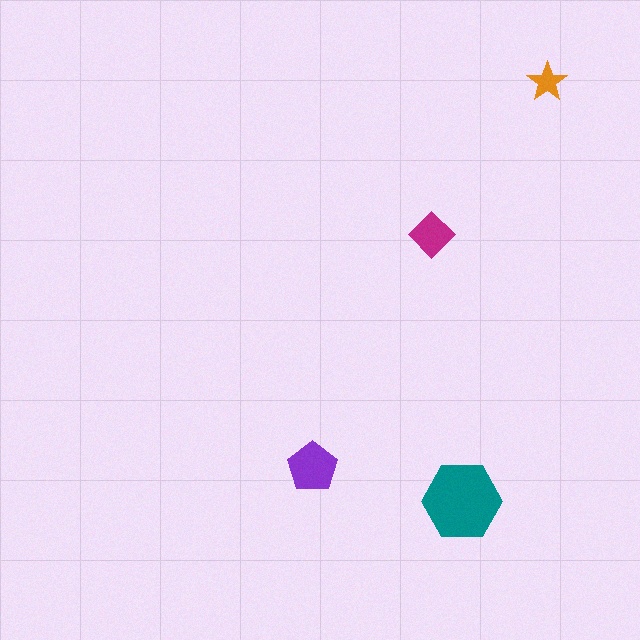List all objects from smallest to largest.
The orange star, the magenta diamond, the purple pentagon, the teal hexagon.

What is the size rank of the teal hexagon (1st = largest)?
1st.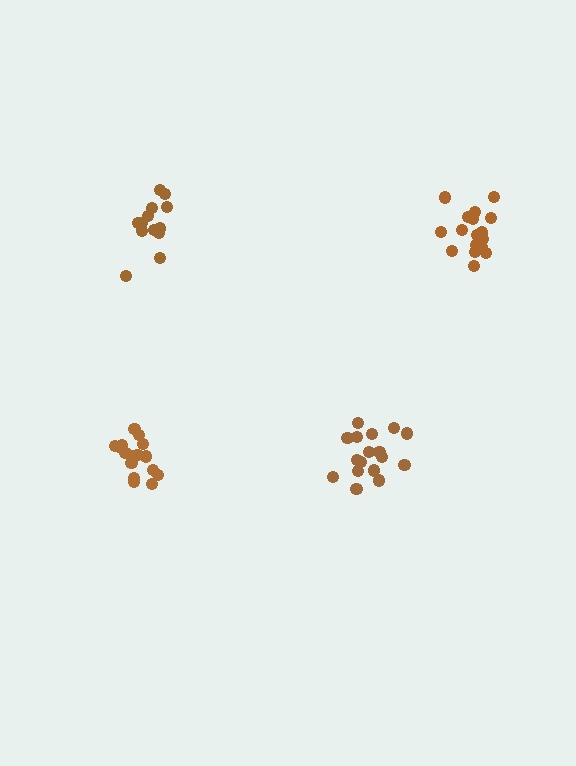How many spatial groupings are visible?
There are 4 spatial groupings.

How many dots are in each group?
Group 1: 16 dots, Group 2: 17 dots, Group 3: 13 dots, Group 4: 17 dots (63 total).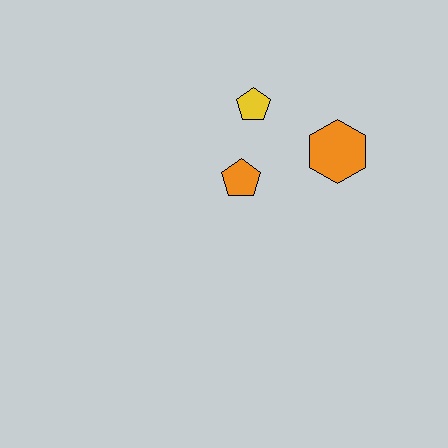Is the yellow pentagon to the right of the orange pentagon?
Yes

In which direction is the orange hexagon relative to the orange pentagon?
The orange hexagon is to the right of the orange pentagon.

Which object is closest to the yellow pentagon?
The orange pentagon is closest to the yellow pentagon.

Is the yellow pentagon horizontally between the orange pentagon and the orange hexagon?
Yes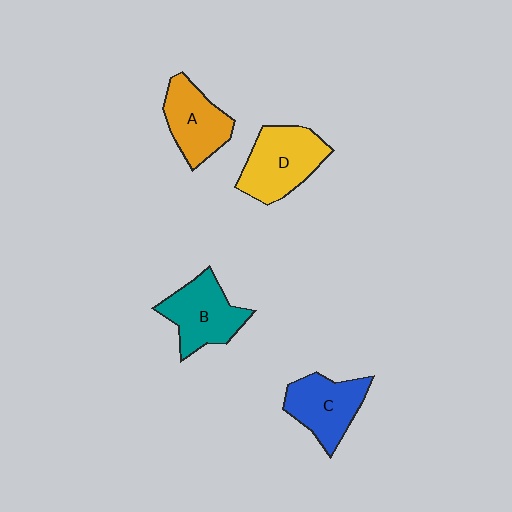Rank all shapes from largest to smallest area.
From largest to smallest: D (yellow), B (teal), C (blue), A (orange).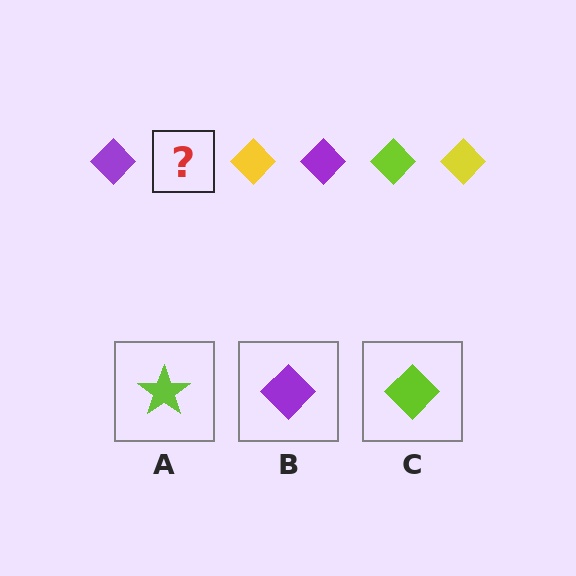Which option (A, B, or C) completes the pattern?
C.